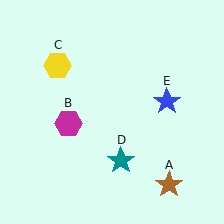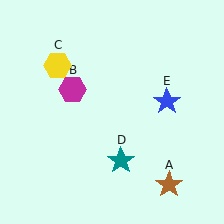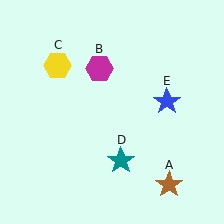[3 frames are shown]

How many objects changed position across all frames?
1 object changed position: magenta hexagon (object B).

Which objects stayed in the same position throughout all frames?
Brown star (object A) and yellow hexagon (object C) and teal star (object D) and blue star (object E) remained stationary.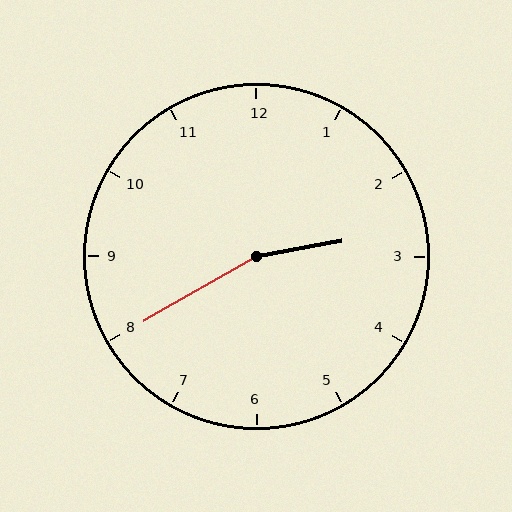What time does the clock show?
2:40.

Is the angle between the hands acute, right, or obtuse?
It is obtuse.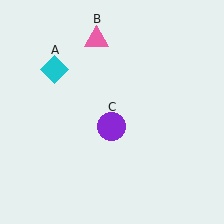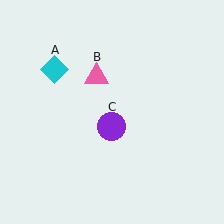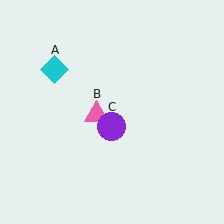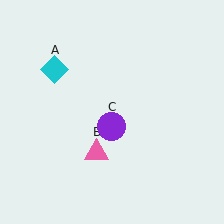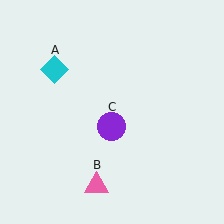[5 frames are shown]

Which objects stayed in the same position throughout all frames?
Cyan diamond (object A) and purple circle (object C) remained stationary.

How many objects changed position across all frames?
1 object changed position: pink triangle (object B).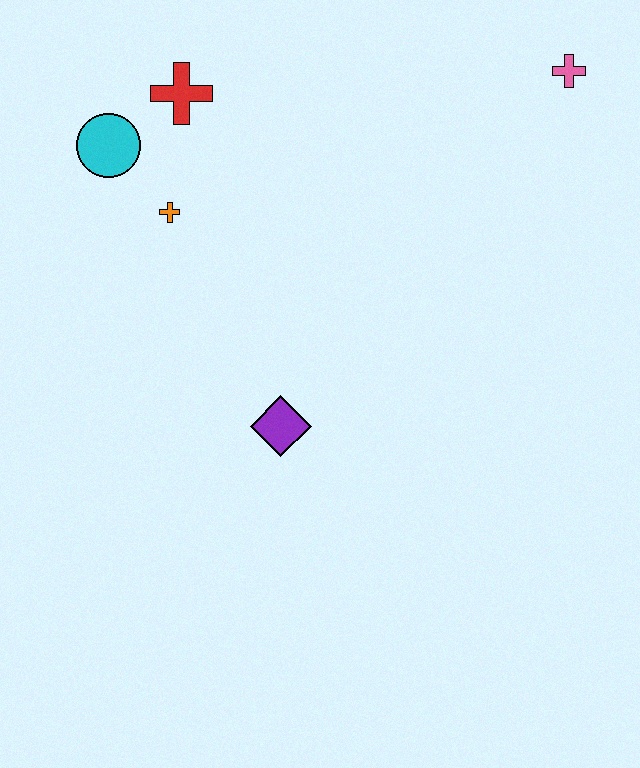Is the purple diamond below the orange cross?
Yes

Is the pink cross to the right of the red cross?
Yes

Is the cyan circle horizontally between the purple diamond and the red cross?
No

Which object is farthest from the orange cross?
The pink cross is farthest from the orange cross.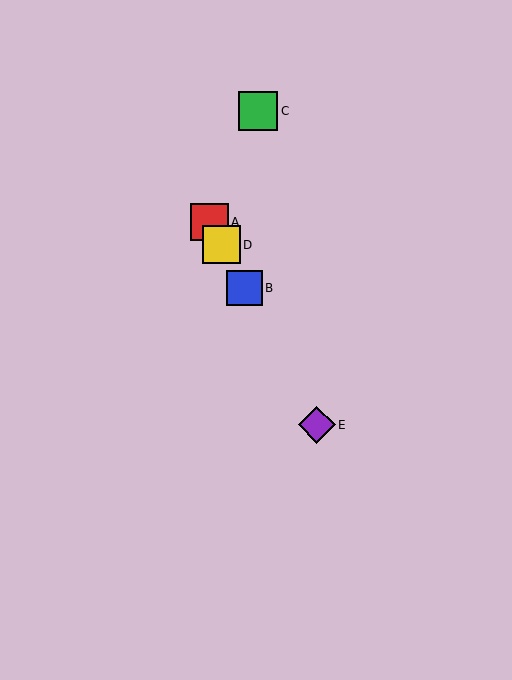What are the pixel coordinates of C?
Object C is at (258, 111).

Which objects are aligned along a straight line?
Objects A, B, D, E are aligned along a straight line.